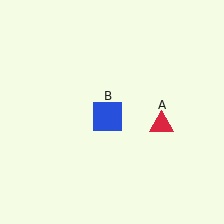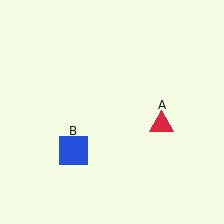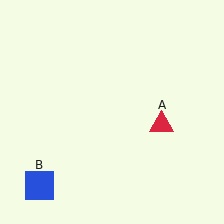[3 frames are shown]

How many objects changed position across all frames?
1 object changed position: blue square (object B).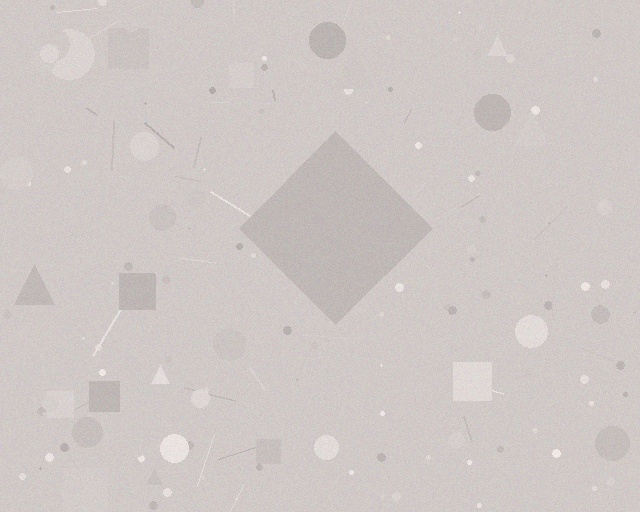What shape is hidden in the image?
A diamond is hidden in the image.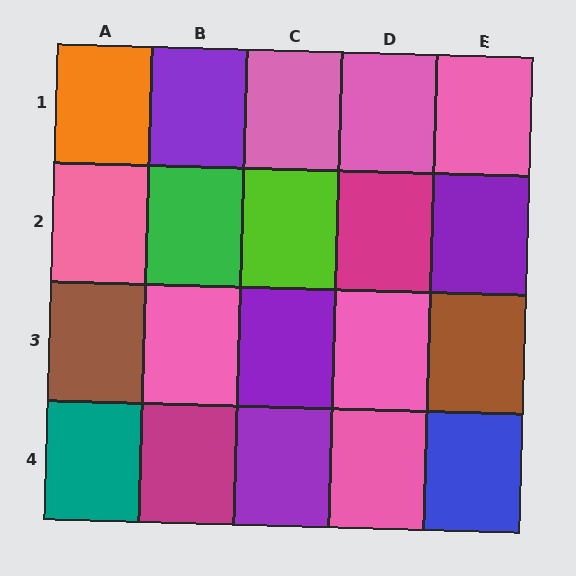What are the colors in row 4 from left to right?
Teal, magenta, purple, pink, blue.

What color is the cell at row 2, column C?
Lime.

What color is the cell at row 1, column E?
Pink.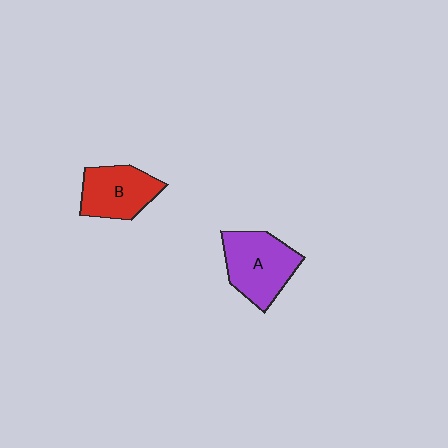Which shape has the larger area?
Shape A (purple).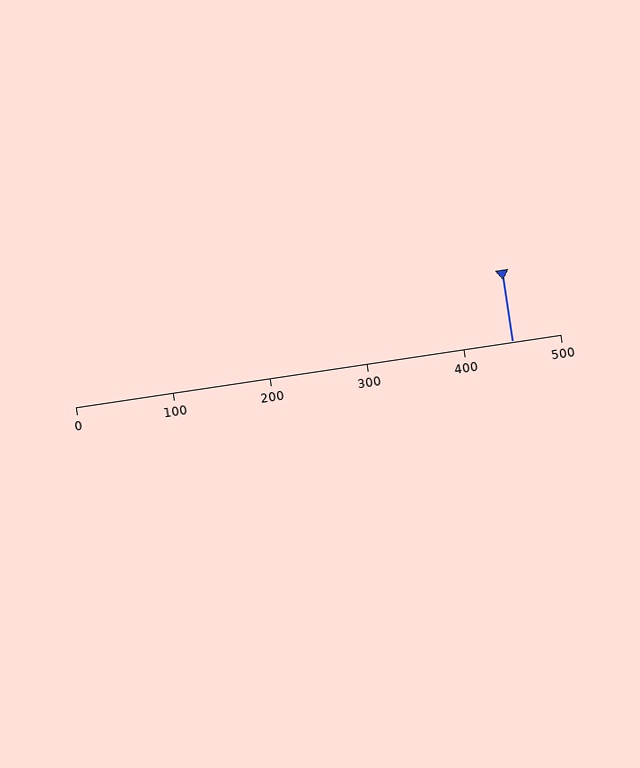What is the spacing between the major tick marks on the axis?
The major ticks are spaced 100 apart.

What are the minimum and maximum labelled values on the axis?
The axis runs from 0 to 500.